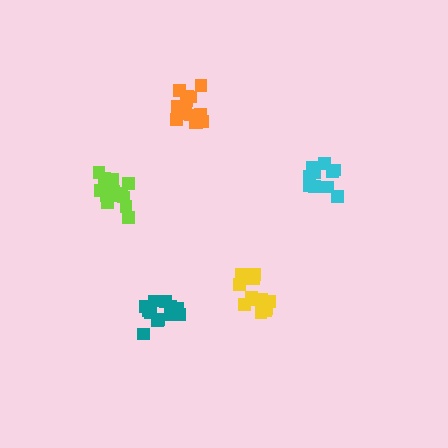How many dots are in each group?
Group 1: 14 dots, Group 2: 15 dots, Group 3: 11 dots, Group 4: 16 dots, Group 5: 13 dots (69 total).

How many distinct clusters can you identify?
There are 5 distinct clusters.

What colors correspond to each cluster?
The clusters are colored: yellow, lime, cyan, orange, teal.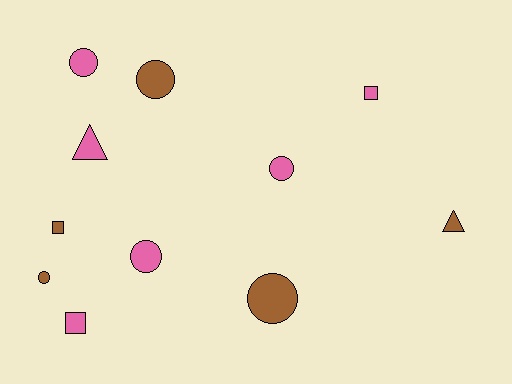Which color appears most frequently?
Pink, with 6 objects.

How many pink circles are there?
There are 3 pink circles.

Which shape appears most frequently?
Circle, with 6 objects.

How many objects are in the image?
There are 11 objects.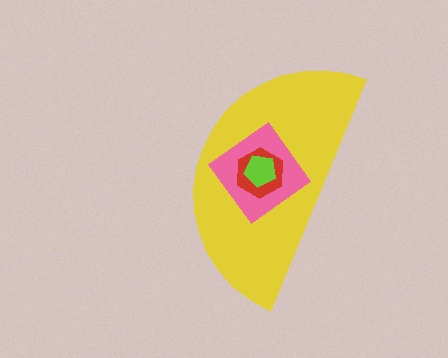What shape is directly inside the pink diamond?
The red hexagon.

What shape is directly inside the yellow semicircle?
The pink diamond.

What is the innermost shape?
The lime pentagon.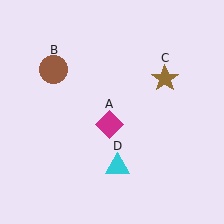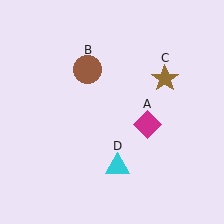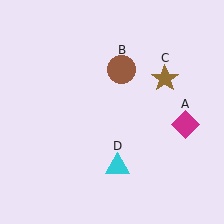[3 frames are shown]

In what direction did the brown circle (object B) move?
The brown circle (object B) moved right.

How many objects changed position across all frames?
2 objects changed position: magenta diamond (object A), brown circle (object B).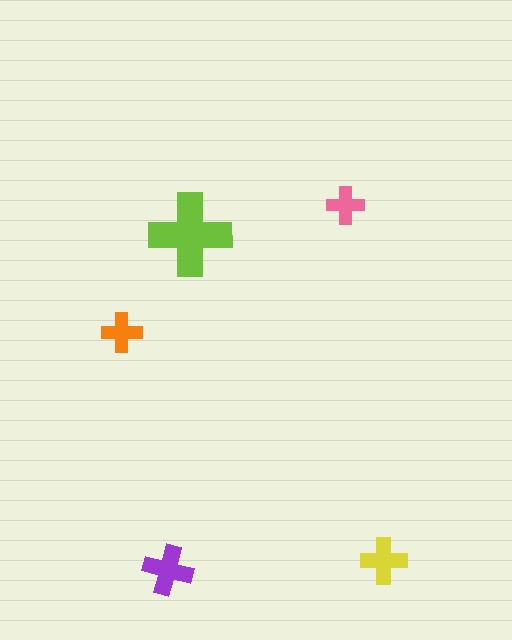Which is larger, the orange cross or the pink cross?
The orange one.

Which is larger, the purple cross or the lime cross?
The lime one.